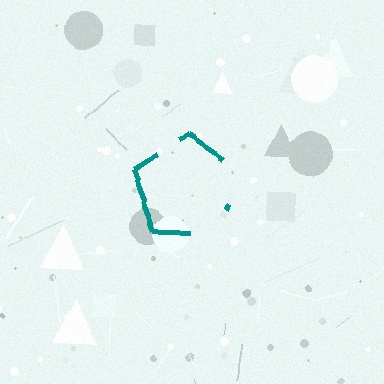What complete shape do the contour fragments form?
The contour fragments form a pentagon.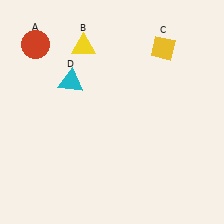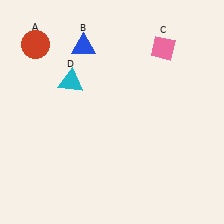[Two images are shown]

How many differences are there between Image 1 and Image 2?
There are 2 differences between the two images.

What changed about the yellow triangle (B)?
In Image 1, B is yellow. In Image 2, it changed to blue.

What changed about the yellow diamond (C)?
In Image 1, C is yellow. In Image 2, it changed to pink.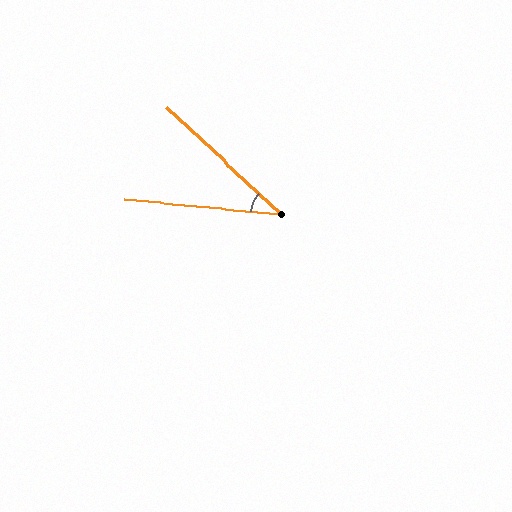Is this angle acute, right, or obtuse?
It is acute.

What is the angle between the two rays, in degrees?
Approximately 38 degrees.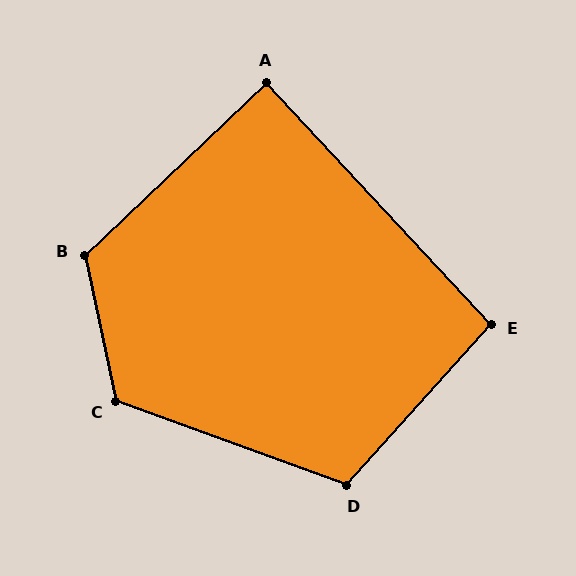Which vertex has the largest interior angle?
C, at approximately 122 degrees.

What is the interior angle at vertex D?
Approximately 112 degrees (obtuse).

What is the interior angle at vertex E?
Approximately 95 degrees (obtuse).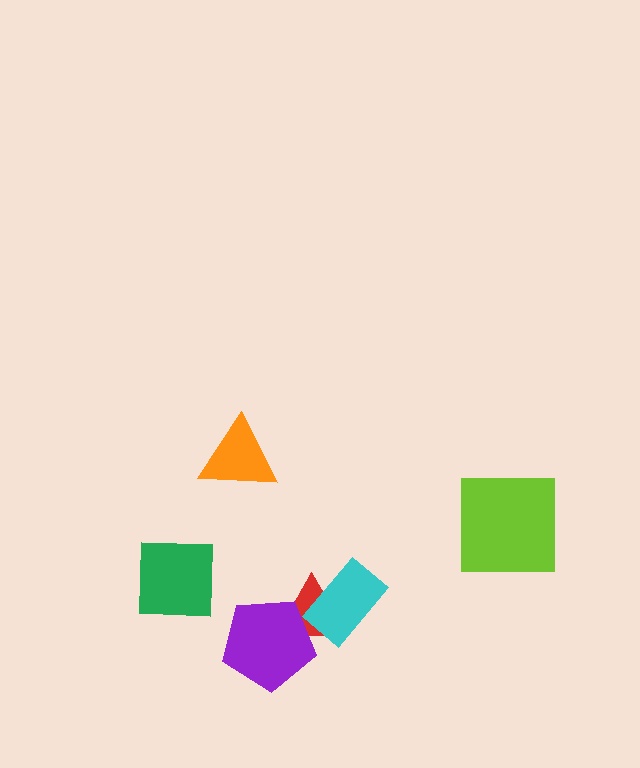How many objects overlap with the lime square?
0 objects overlap with the lime square.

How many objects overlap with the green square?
0 objects overlap with the green square.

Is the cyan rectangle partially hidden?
No, no other shape covers it.